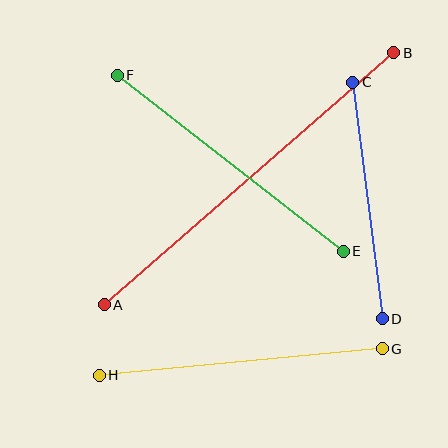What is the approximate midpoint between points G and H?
The midpoint is at approximately (241, 362) pixels.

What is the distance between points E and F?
The distance is approximately 287 pixels.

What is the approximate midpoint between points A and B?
The midpoint is at approximately (249, 179) pixels.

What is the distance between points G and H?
The distance is approximately 285 pixels.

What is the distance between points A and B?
The distance is approximately 384 pixels.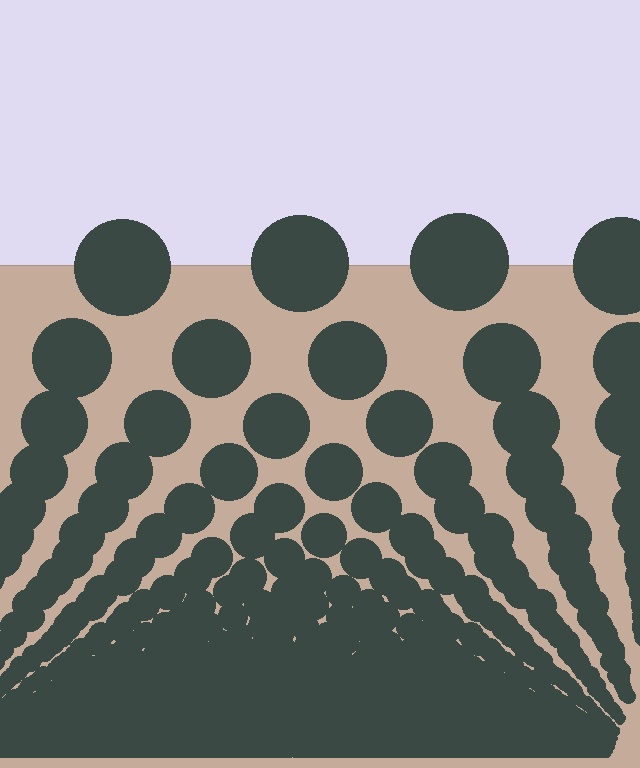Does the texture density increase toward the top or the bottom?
Density increases toward the bottom.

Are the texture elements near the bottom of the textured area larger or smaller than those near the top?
Smaller. The gradient is inverted — elements near the bottom are smaller and denser.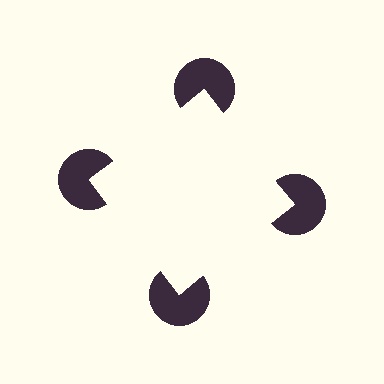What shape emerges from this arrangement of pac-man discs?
An illusory square — its edges are inferred from the aligned wedge cuts in the pac-man discs, not physically drawn.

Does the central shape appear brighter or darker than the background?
It typically appears slightly brighter than the background, even though no actual brightness change is drawn.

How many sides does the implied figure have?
4 sides.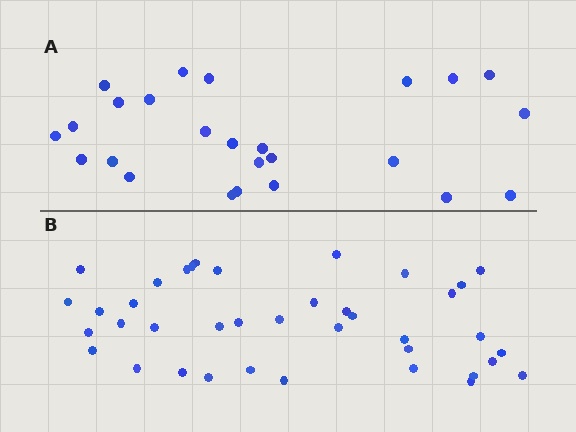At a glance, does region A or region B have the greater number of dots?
Region B (the bottom region) has more dots.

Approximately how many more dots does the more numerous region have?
Region B has approximately 15 more dots than region A.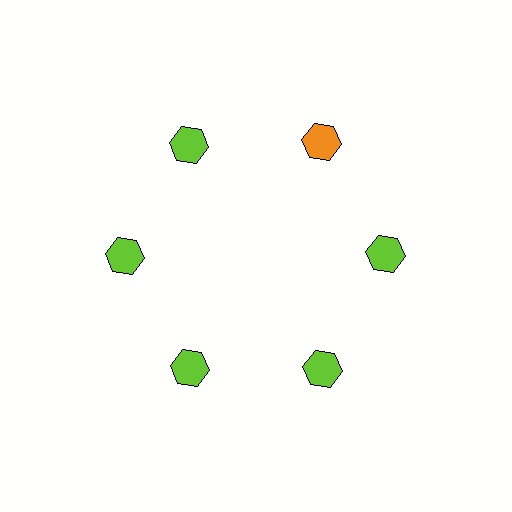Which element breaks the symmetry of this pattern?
The orange hexagon at roughly the 1 o'clock position breaks the symmetry. All other shapes are lime hexagons.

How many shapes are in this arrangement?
There are 6 shapes arranged in a ring pattern.